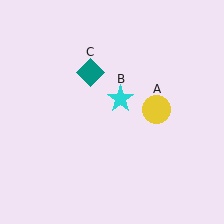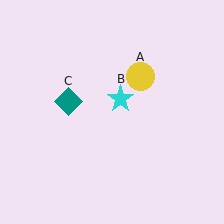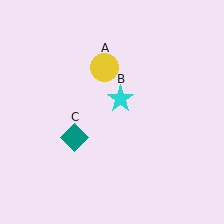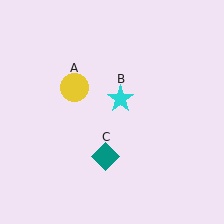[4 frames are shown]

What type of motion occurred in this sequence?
The yellow circle (object A), teal diamond (object C) rotated counterclockwise around the center of the scene.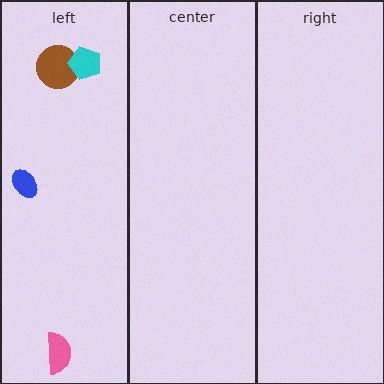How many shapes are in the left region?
4.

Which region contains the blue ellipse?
The left region.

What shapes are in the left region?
The brown circle, the pink semicircle, the blue ellipse, the cyan pentagon.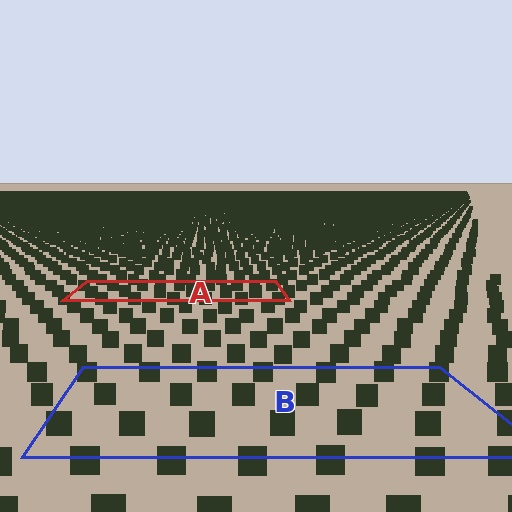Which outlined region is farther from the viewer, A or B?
Region A is farther from the viewer — the texture elements inside it appear smaller and more densely packed.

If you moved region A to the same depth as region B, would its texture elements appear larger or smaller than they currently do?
They would appear larger. At a closer depth, the same texture elements are projected at a bigger on-screen size.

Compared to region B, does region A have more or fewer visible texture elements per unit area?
Region A has more texture elements per unit area — they are packed more densely because it is farther away.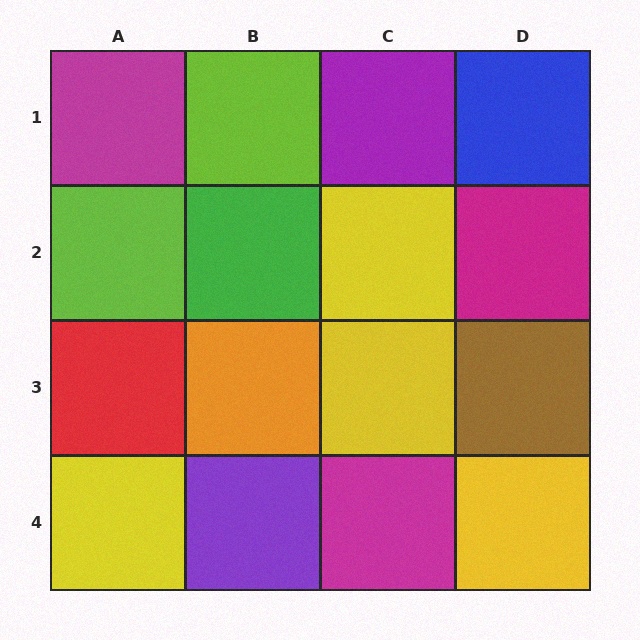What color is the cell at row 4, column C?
Magenta.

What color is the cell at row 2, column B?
Green.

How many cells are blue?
1 cell is blue.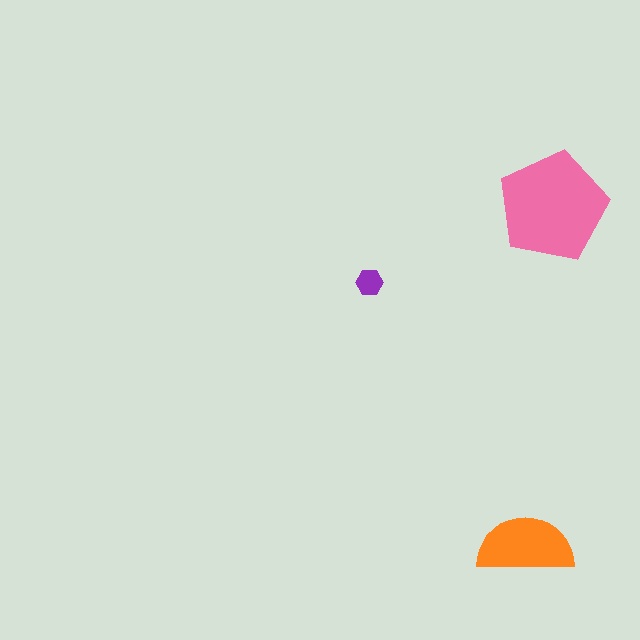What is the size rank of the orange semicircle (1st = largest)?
2nd.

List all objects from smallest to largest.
The purple hexagon, the orange semicircle, the pink pentagon.